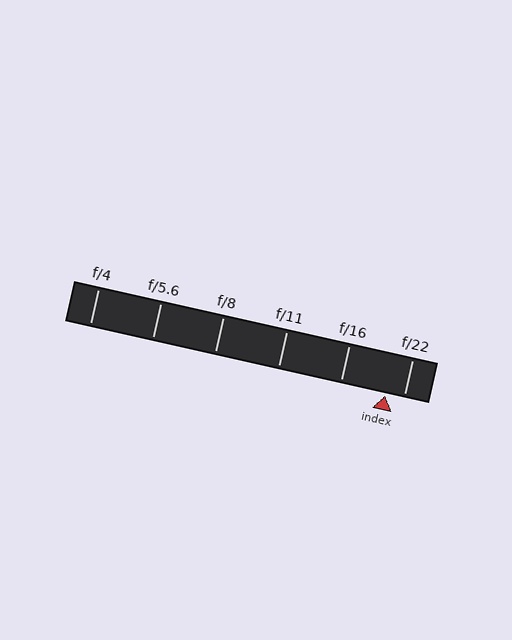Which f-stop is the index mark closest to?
The index mark is closest to f/22.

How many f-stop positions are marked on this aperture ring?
There are 6 f-stop positions marked.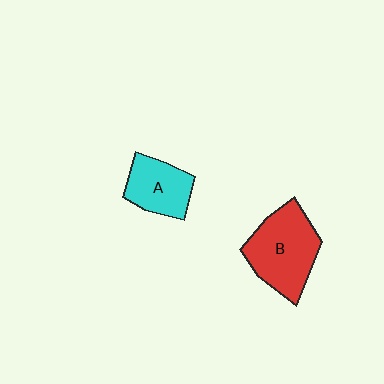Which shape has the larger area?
Shape B (red).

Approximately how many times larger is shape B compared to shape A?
Approximately 1.6 times.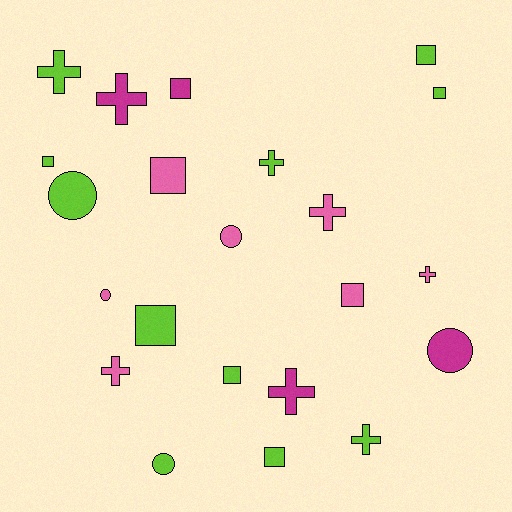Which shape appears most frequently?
Square, with 9 objects.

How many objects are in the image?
There are 22 objects.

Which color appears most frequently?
Lime, with 11 objects.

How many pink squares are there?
There are 2 pink squares.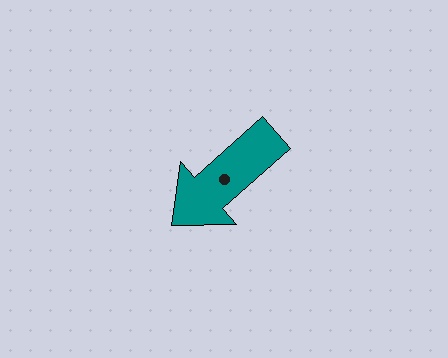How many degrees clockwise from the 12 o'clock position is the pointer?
Approximately 229 degrees.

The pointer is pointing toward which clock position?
Roughly 8 o'clock.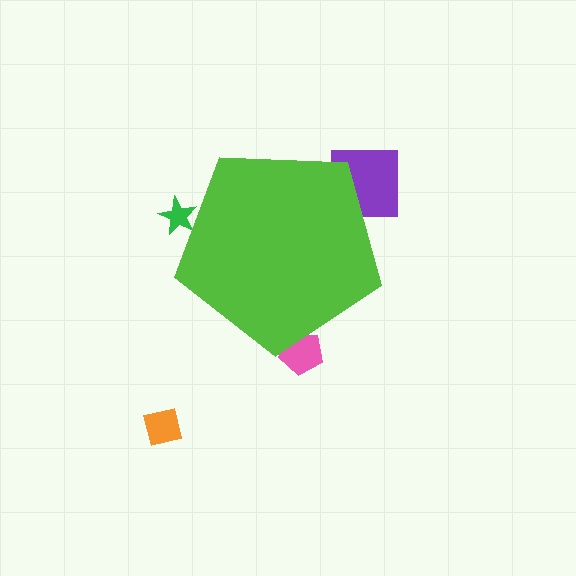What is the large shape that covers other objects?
A lime pentagon.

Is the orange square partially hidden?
No, the orange square is fully visible.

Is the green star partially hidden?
Yes, the green star is partially hidden behind the lime pentagon.